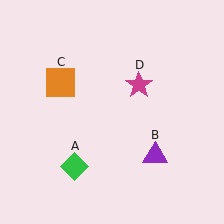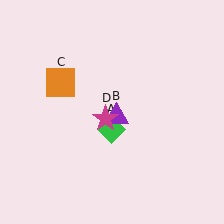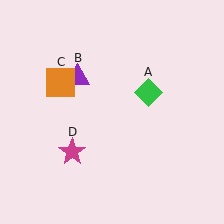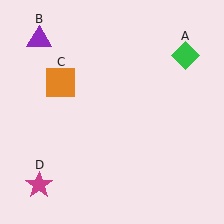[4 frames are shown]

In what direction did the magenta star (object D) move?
The magenta star (object D) moved down and to the left.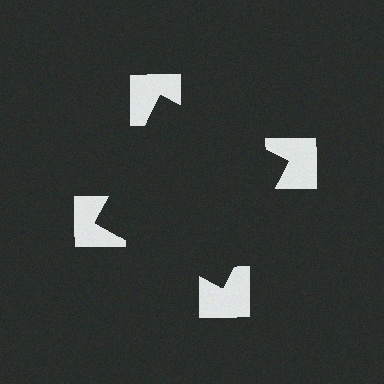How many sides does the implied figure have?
4 sides.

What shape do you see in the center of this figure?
An illusory square — its edges are inferred from the aligned wedge cuts in the notched squares, not physically drawn.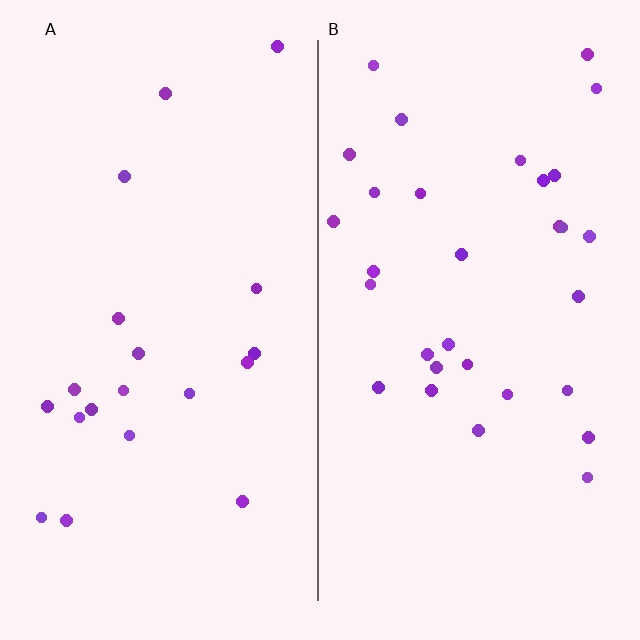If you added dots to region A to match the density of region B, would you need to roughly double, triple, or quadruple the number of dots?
Approximately double.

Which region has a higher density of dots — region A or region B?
B (the right).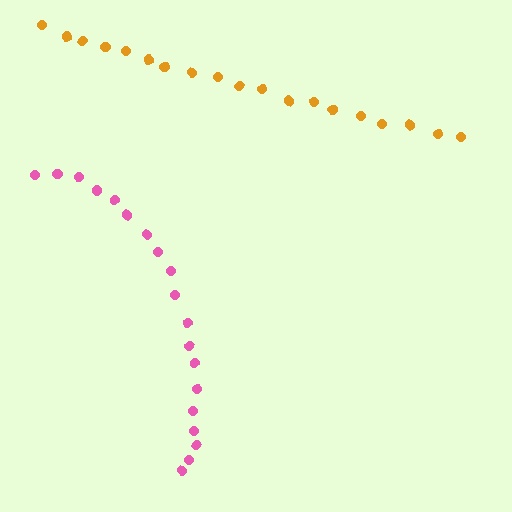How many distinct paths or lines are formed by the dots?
There are 2 distinct paths.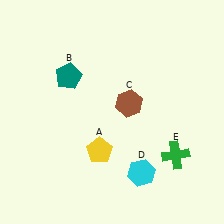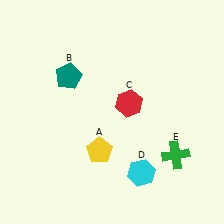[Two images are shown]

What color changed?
The hexagon (C) changed from brown in Image 1 to red in Image 2.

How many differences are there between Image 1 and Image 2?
There is 1 difference between the two images.